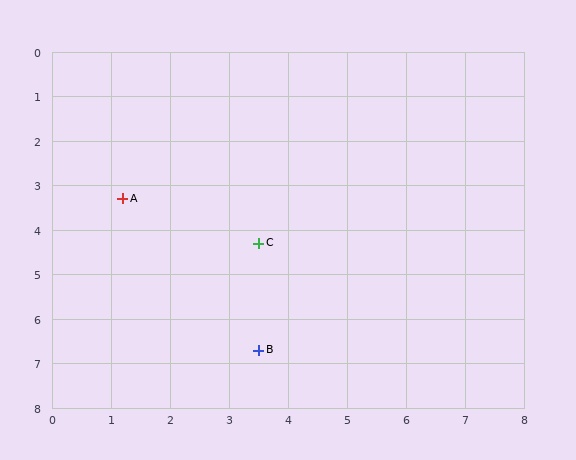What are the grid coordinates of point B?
Point B is at approximately (3.5, 6.7).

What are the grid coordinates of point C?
Point C is at approximately (3.5, 4.3).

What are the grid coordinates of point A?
Point A is at approximately (1.2, 3.3).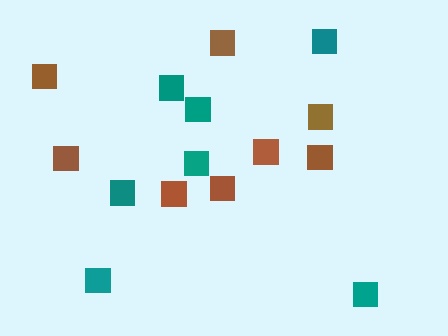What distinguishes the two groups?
There are 2 groups: one group of brown squares (8) and one group of teal squares (7).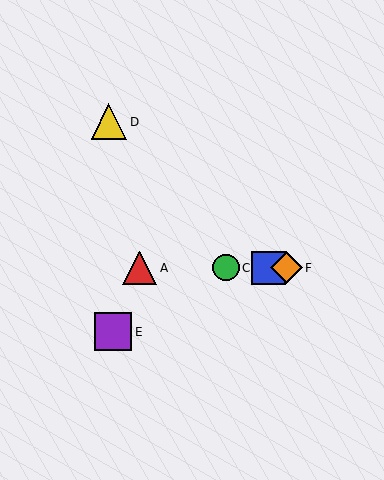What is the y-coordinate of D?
Object D is at y≈122.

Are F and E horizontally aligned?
No, F is at y≈268 and E is at y≈332.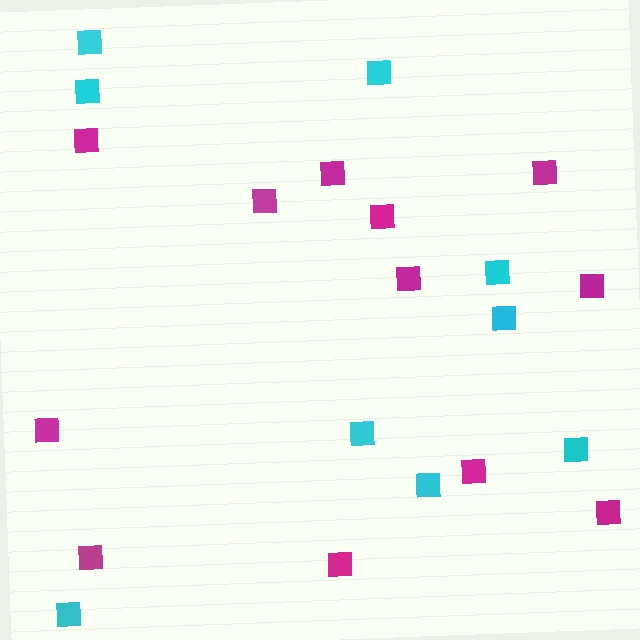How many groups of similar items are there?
There are 2 groups: one group of magenta squares (12) and one group of cyan squares (9).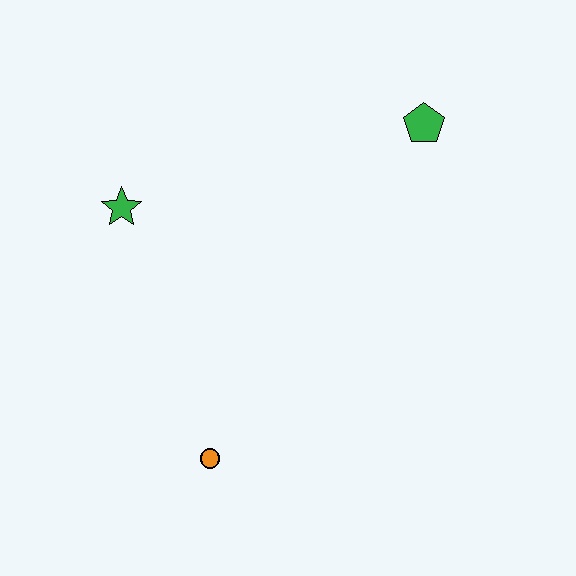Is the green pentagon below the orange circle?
No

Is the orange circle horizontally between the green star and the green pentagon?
Yes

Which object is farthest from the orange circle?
The green pentagon is farthest from the orange circle.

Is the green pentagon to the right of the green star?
Yes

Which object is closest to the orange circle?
The green star is closest to the orange circle.